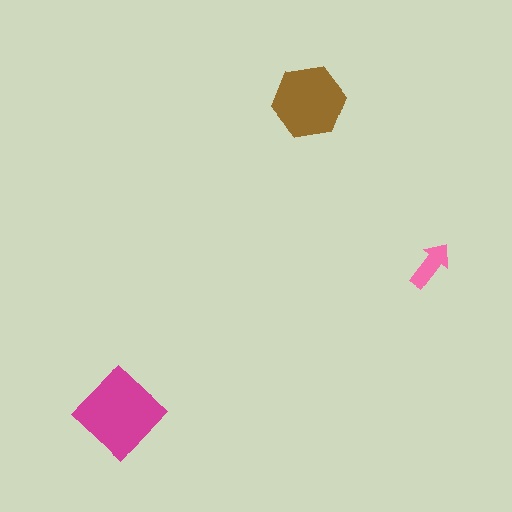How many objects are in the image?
There are 3 objects in the image.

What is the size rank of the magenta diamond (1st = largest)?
1st.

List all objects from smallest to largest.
The pink arrow, the brown hexagon, the magenta diamond.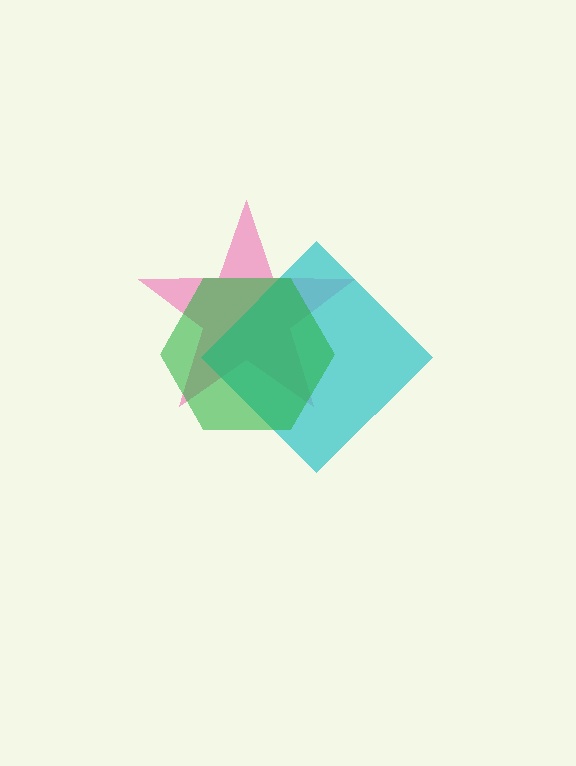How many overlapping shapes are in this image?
There are 3 overlapping shapes in the image.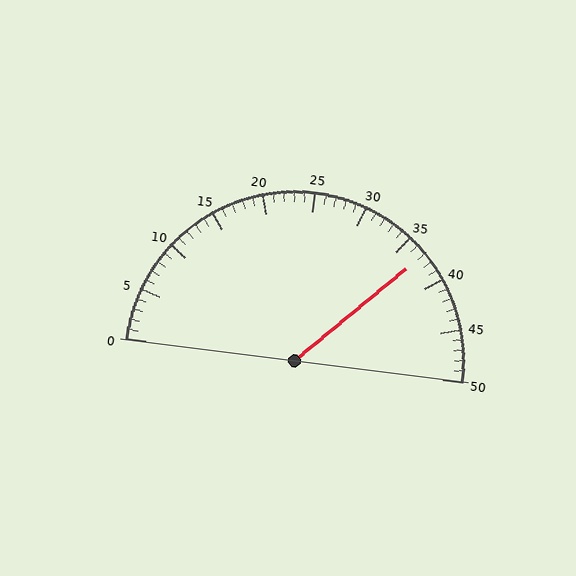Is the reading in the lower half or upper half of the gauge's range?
The reading is in the upper half of the range (0 to 50).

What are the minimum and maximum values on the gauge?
The gauge ranges from 0 to 50.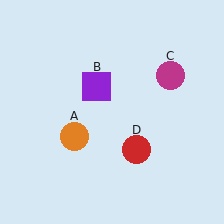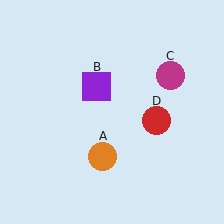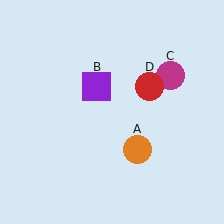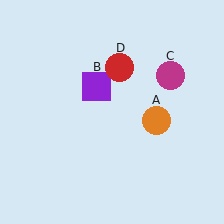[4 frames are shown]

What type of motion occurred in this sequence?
The orange circle (object A), red circle (object D) rotated counterclockwise around the center of the scene.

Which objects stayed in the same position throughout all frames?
Purple square (object B) and magenta circle (object C) remained stationary.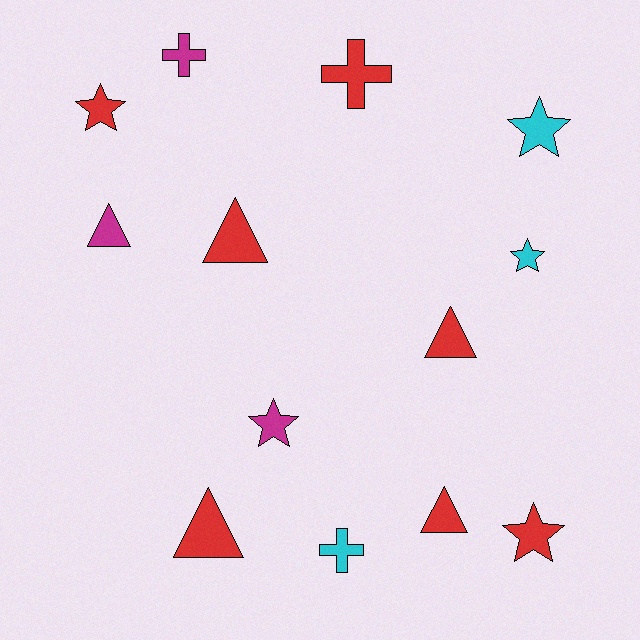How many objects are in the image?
There are 13 objects.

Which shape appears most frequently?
Star, with 5 objects.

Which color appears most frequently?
Red, with 7 objects.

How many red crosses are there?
There is 1 red cross.